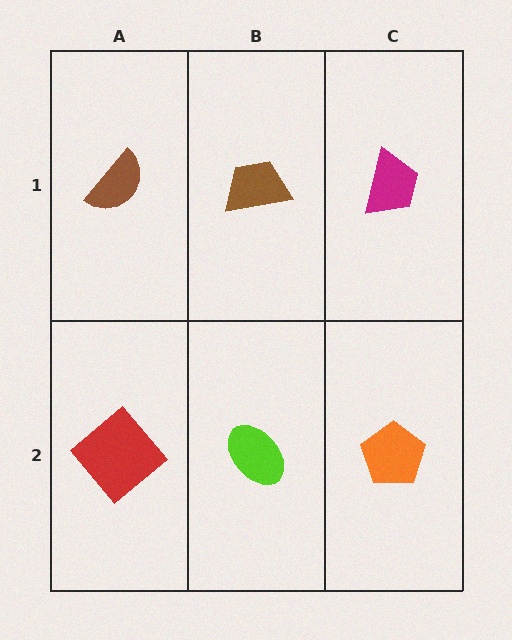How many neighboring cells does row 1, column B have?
3.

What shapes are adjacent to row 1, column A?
A red diamond (row 2, column A), a brown trapezoid (row 1, column B).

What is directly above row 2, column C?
A magenta trapezoid.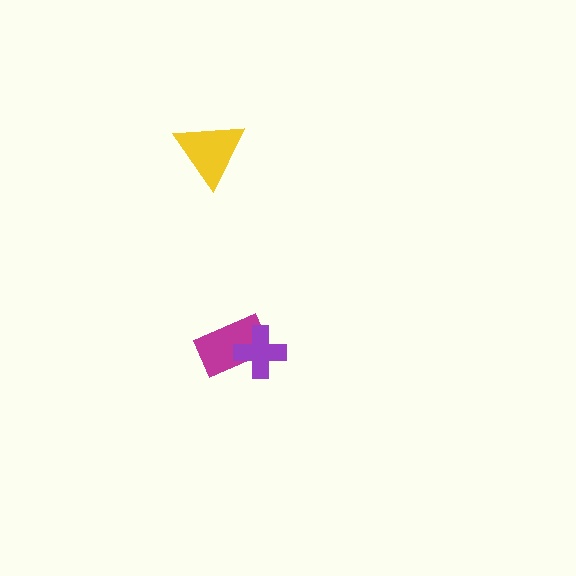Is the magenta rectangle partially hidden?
Yes, it is partially covered by another shape.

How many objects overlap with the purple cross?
1 object overlaps with the purple cross.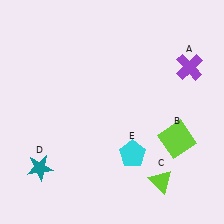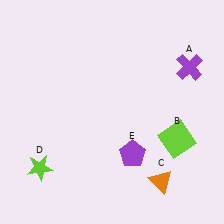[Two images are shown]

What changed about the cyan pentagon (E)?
In Image 1, E is cyan. In Image 2, it changed to purple.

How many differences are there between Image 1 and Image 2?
There are 3 differences between the two images.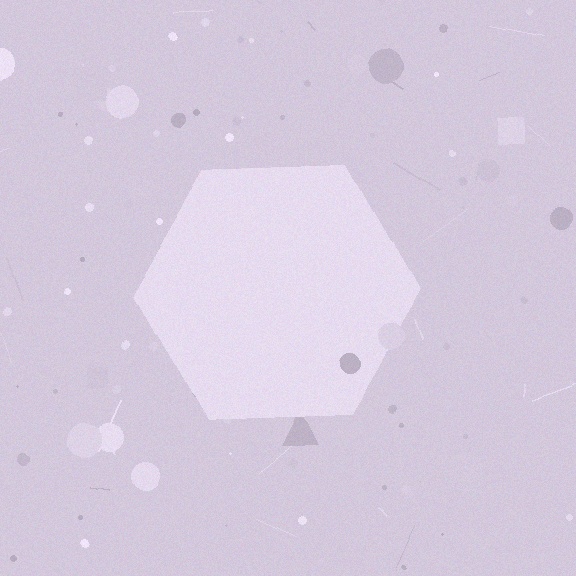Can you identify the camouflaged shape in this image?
The camouflaged shape is a hexagon.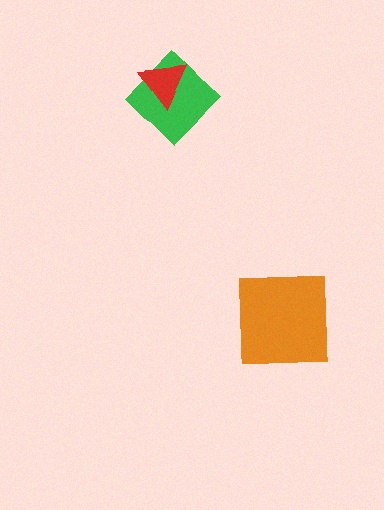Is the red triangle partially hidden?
No, no other shape covers it.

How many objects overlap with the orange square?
0 objects overlap with the orange square.